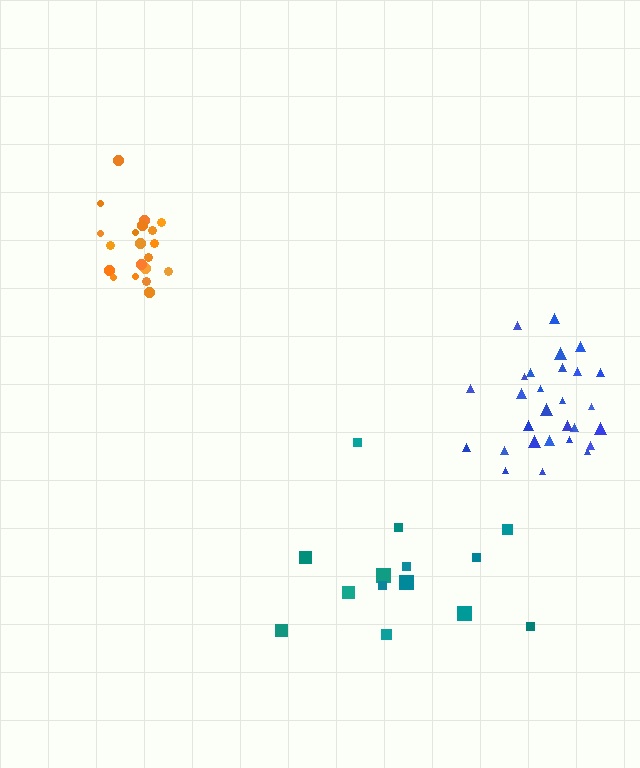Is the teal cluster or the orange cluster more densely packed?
Orange.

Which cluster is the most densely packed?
Orange.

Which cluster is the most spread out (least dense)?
Teal.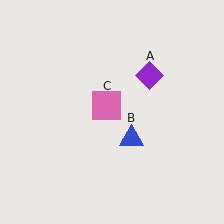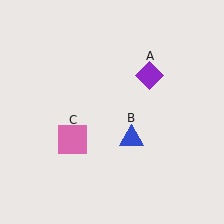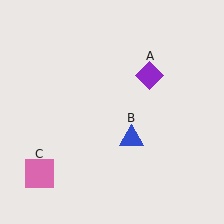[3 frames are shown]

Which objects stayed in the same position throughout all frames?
Purple diamond (object A) and blue triangle (object B) remained stationary.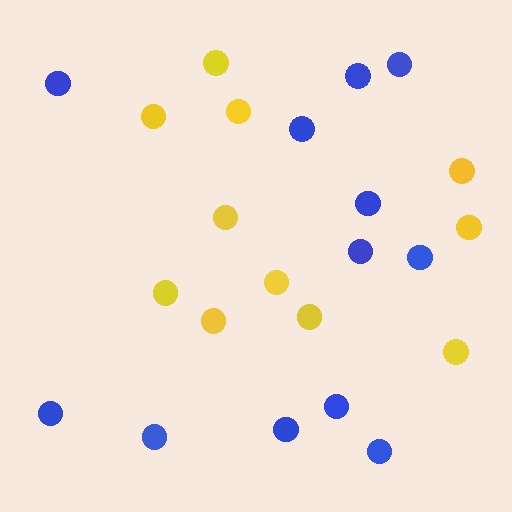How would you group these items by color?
There are 2 groups: one group of blue circles (12) and one group of yellow circles (11).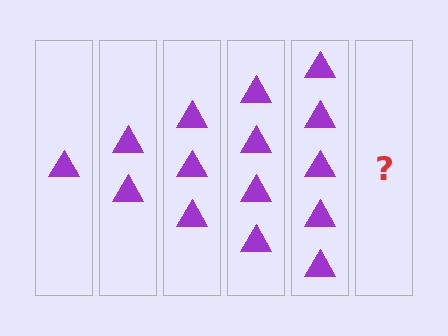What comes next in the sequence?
The next element should be 6 triangles.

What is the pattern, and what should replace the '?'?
The pattern is that each step adds one more triangle. The '?' should be 6 triangles.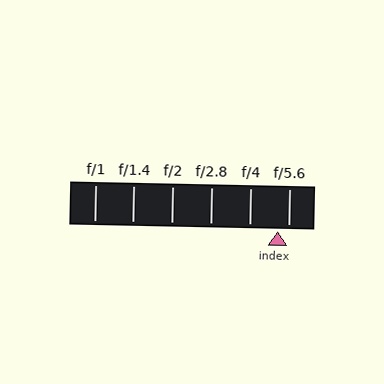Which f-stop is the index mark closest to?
The index mark is closest to f/5.6.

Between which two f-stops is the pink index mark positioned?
The index mark is between f/4 and f/5.6.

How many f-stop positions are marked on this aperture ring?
There are 6 f-stop positions marked.